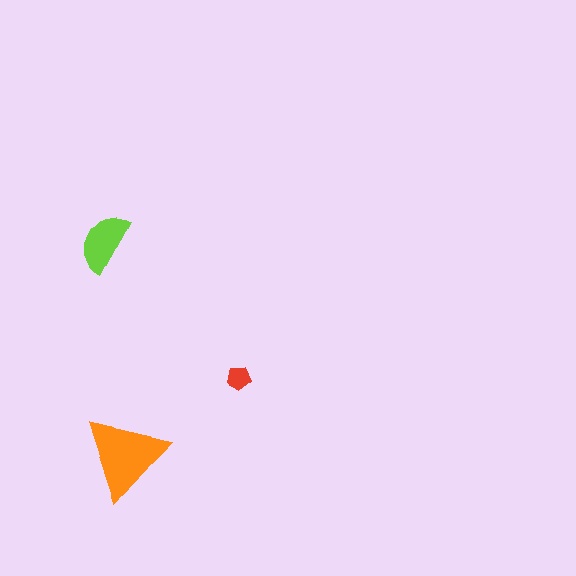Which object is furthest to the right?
The red pentagon is rightmost.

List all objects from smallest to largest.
The red pentagon, the lime semicircle, the orange triangle.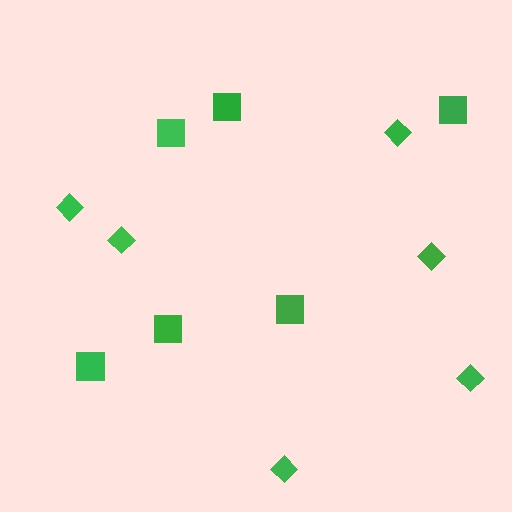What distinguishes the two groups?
There are 2 groups: one group of diamonds (6) and one group of squares (6).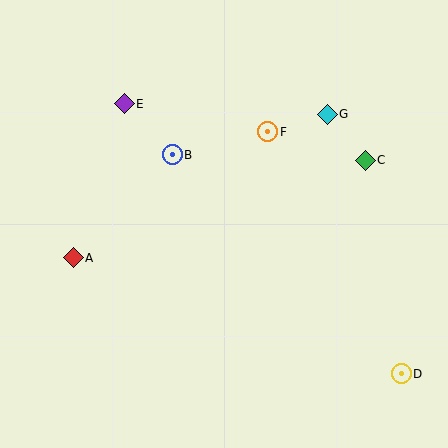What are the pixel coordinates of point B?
Point B is at (172, 155).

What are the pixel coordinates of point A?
Point A is at (73, 258).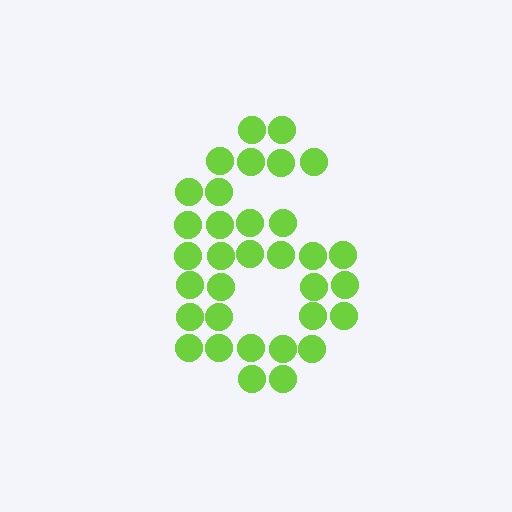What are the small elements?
The small elements are circles.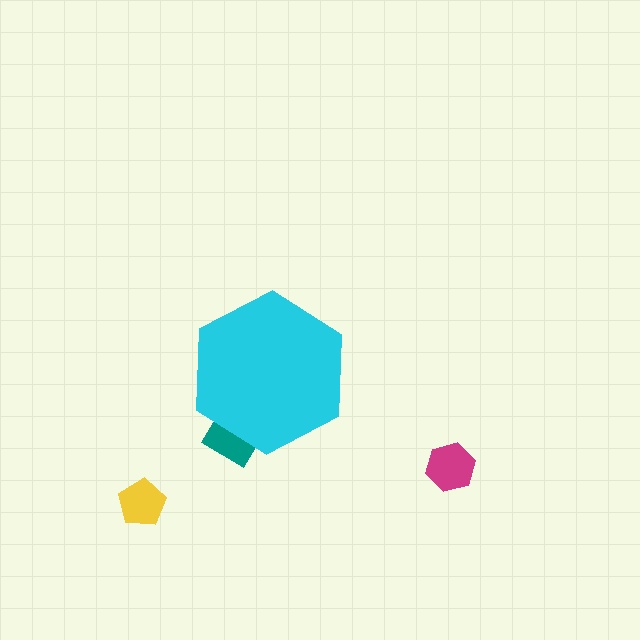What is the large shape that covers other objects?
A cyan hexagon.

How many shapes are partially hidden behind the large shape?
1 shape is partially hidden.